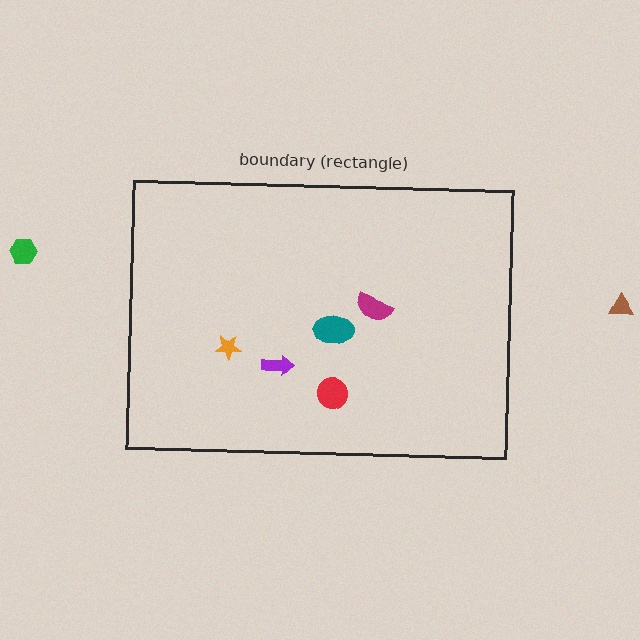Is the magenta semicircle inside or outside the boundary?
Inside.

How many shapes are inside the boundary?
5 inside, 2 outside.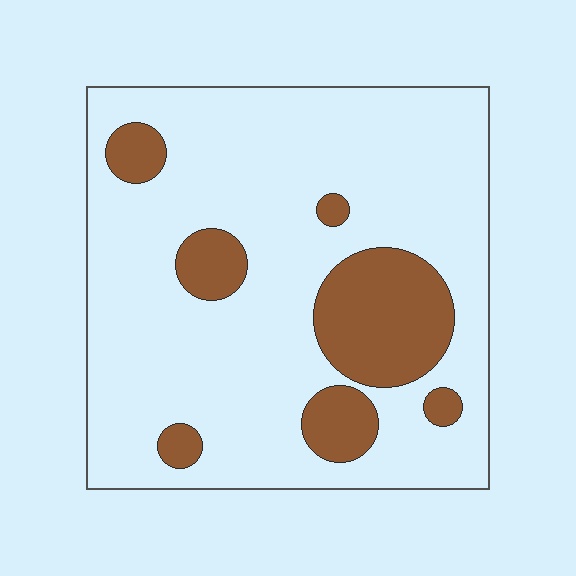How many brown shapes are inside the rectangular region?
7.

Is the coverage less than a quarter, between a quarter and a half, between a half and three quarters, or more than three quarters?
Less than a quarter.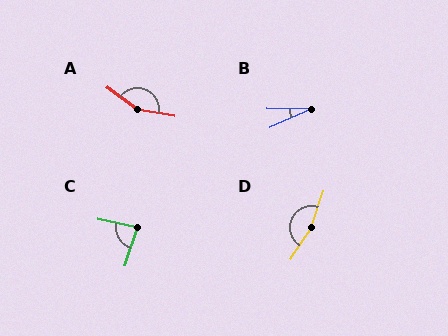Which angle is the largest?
D, at approximately 165 degrees.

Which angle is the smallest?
B, at approximately 24 degrees.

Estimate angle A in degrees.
Approximately 152 degrees.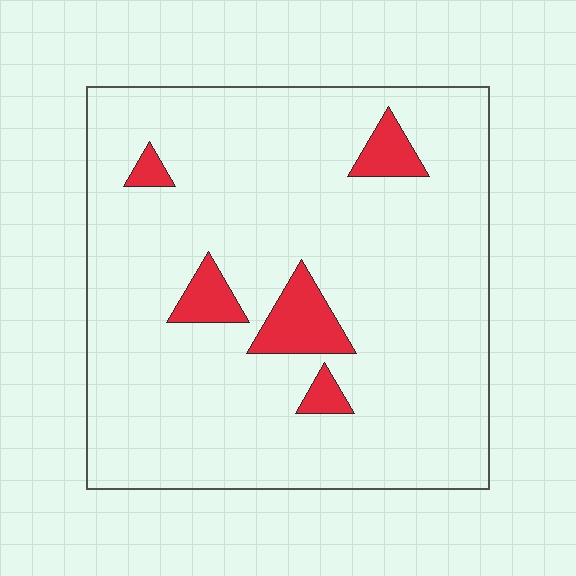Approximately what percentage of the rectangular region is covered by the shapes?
Approximately 10%.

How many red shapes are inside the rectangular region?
5.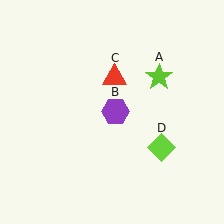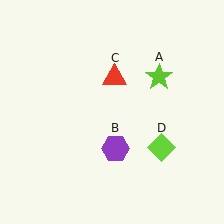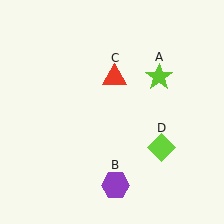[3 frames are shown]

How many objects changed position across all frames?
1 object changed position: purple hexagon (object B).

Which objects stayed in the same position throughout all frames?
Lime star (object A) and red triangle (object C) and lime diamond (object D) remained stationary.